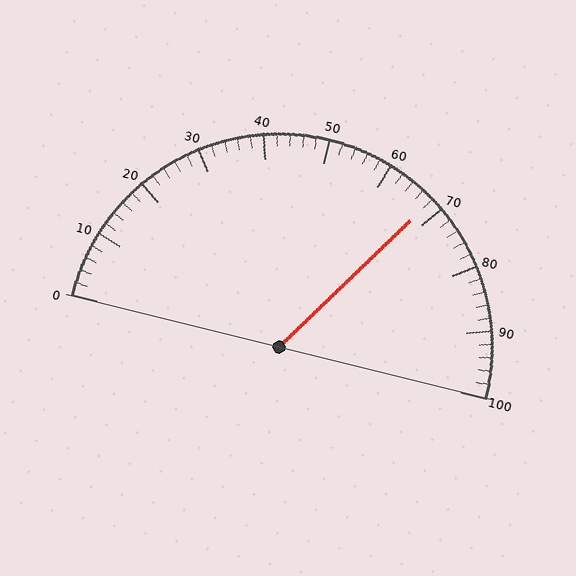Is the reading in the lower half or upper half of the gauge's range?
The reading is in the upper half of the range (0 to 100).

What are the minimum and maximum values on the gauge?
The gauge ranges from 0 to 100.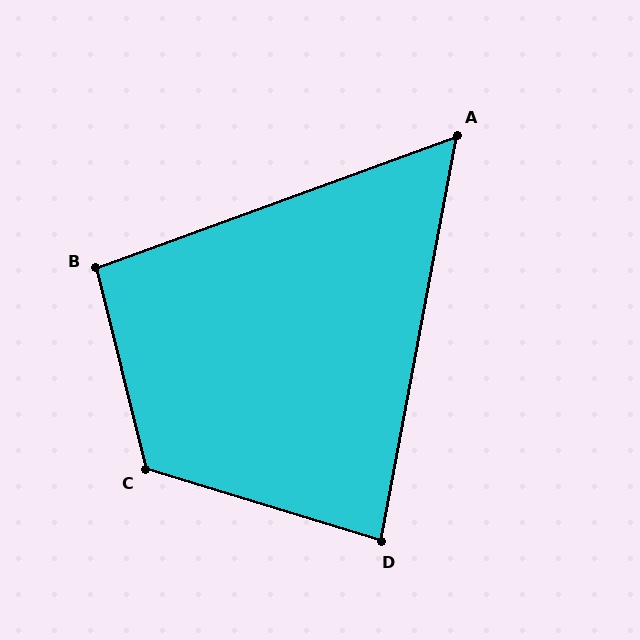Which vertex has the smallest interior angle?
A, at approximately 59 degrees.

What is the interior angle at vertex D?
Approximately 84 degrees (acute).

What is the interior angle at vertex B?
Approximately 96 degrees (obtuse).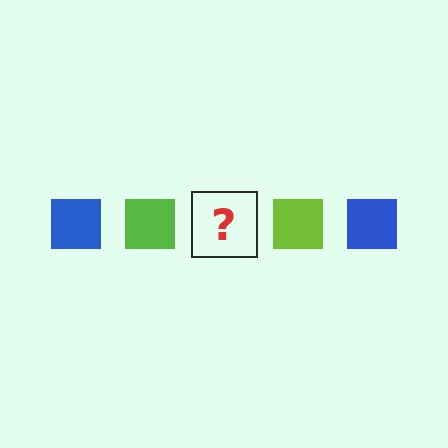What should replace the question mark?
The question mark should be replaced with a blue square.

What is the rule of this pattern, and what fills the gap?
The rule is that the pattern cycles through blue, lime squares. The gap should be filled with a blue square.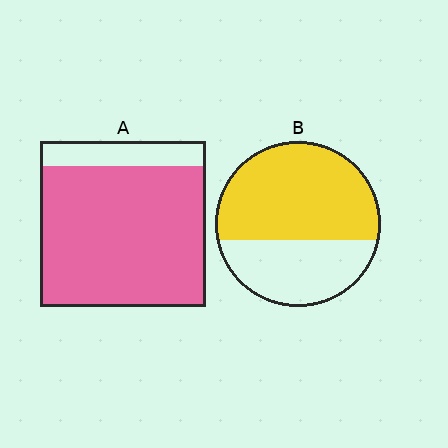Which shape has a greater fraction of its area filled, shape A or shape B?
Shape A.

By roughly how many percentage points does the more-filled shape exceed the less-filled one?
By roughly 25 percentage points (A over B).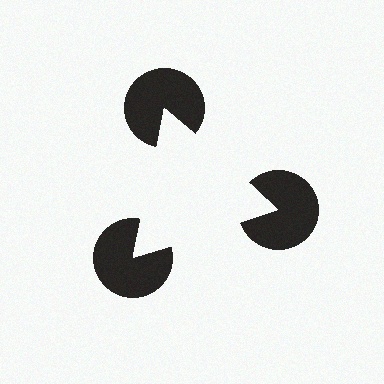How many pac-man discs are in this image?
There are 3 — one at each vertex of the illusory triangle.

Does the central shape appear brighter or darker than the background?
It typically appears slightly brighter than the background, even though no actual brightness change is drawn.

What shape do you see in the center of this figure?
An illusory triangle — its edges are inferred from the aligned wedge cuts in the pac-man discs, not physically drawn.